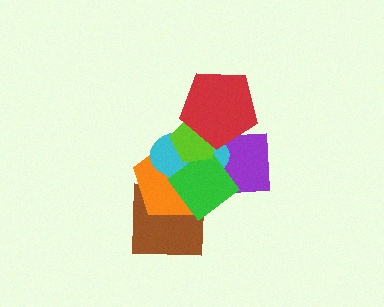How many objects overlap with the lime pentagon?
5 objects overlap with the lime pentagon.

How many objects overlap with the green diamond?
5 objects overlap with the green diamond.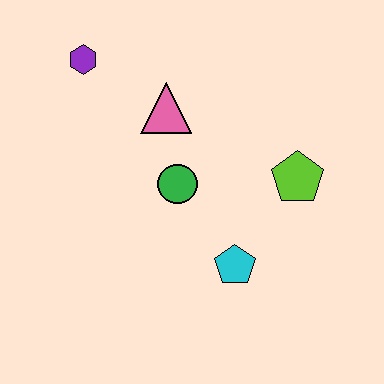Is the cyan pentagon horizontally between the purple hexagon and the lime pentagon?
Yes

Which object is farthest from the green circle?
The purple hexagon is farthest from the green circle.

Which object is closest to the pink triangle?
The green circle is closest to the pink triangle.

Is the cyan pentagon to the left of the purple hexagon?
No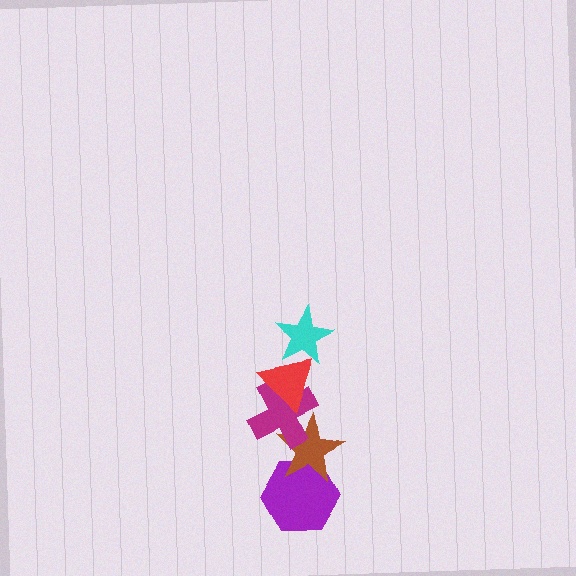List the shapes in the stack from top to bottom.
From top to bottom: the cyan star, the red triangle, the magenta cross, the brown star, the purple hexagon.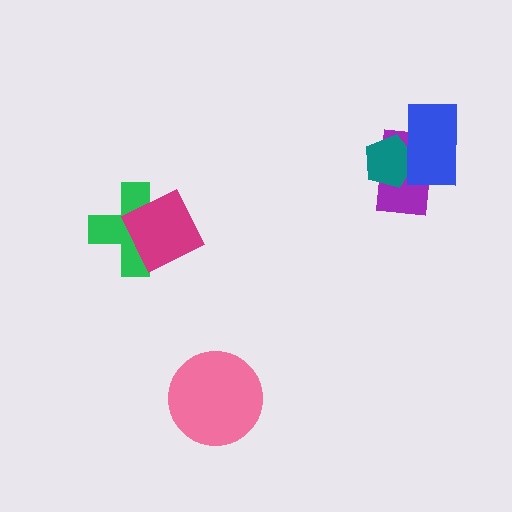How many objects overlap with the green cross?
1 object overlaps with the green cross.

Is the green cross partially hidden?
Yes, it is partially covered by another shape.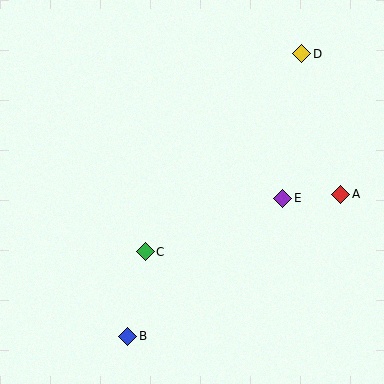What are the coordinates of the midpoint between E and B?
The midpoint between E and B is at (205, 267).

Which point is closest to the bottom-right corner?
Point A is closest to the bottom-right corner.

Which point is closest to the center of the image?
Point C at (145, 252) is closest to the center.